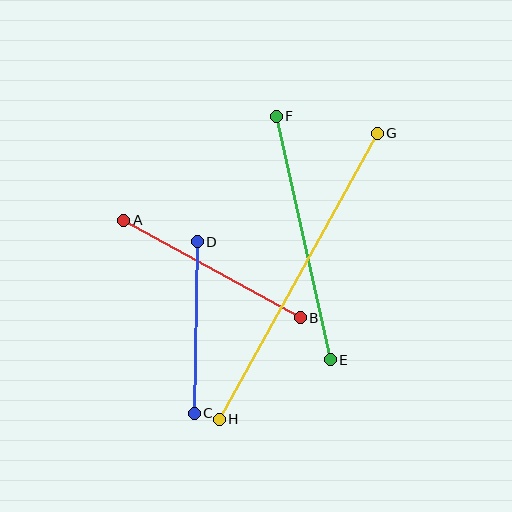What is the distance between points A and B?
The distance is approximately 201 pixels.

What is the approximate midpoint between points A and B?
The midpoint is at approximately (212, 269) pixels.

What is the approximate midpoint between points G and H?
The midpoint is at approximately (298, 276) pixels.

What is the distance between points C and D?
The distance is approximately 171 pixels.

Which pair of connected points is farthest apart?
Points G and H are farthest apart.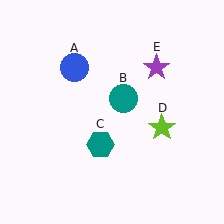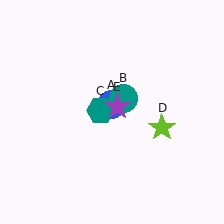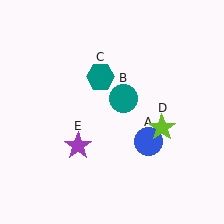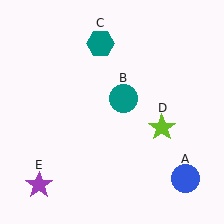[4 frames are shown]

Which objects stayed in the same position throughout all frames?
Teal circle (object B) and lime star (object D) remained stationary.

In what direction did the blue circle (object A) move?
The blue circle (object A) moved down and to the right.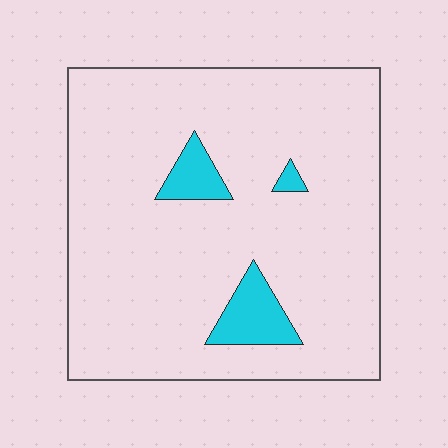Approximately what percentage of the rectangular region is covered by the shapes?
Approximately 10%.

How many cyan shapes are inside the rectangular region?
3.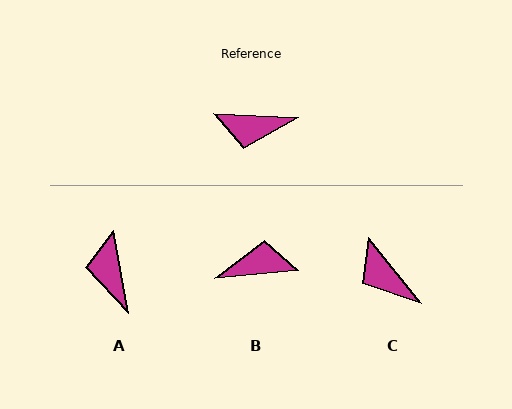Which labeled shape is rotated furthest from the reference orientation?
B, about 172 degrees away.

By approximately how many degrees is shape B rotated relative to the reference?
Approximately 172 degrees clockwise.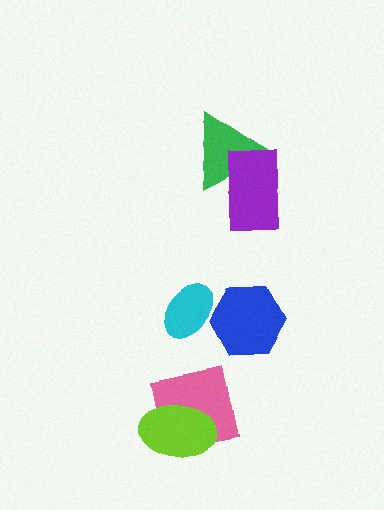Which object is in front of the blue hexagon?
The cyan ellipse is in front of the blue hexagon.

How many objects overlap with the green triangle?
1 object overlaps with the green triangle.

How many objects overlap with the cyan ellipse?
1 object overlaps with the cyan ellipse.